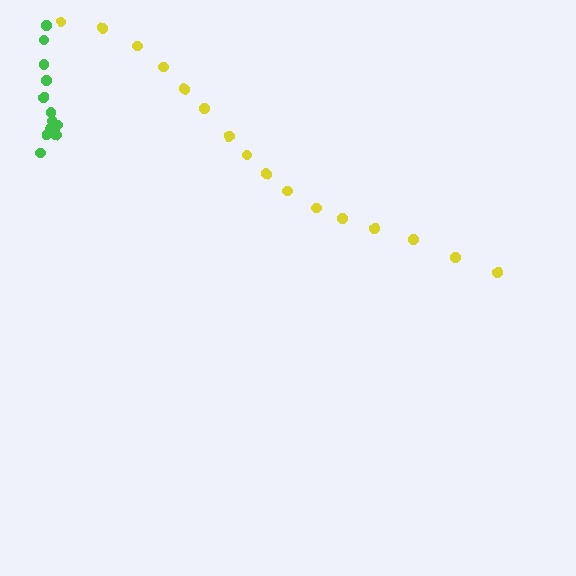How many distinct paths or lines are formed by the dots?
There are 2 distinct paths.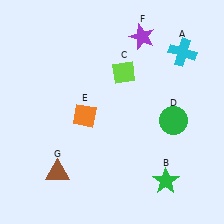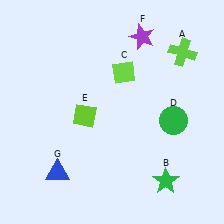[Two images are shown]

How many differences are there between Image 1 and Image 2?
There are 3 differences between the two images.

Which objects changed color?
A changed from cyan to lime. E changed from orange to lime. G changed from brown to blue.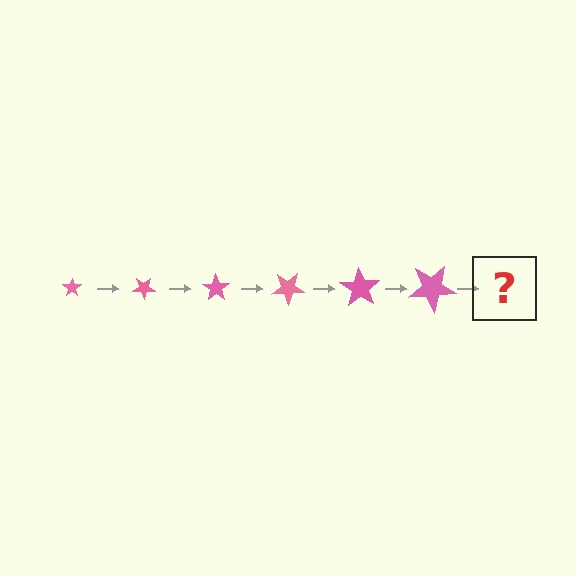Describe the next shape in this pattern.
It should be a star, larger than the previous one and rotated 210 degrees from the start.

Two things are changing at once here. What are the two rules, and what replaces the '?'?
The two rules are that the star grows larger each step and it rotates 35 degrees each step. The '?' should be a star, larger than the previous one and rotated 210 degrees from the start.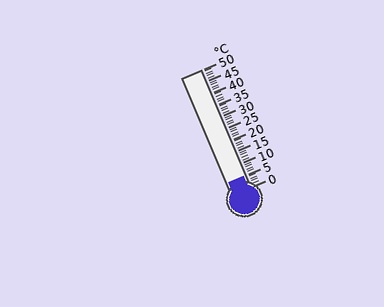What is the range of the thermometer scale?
The thermometer scale ranges from 0°C to 50°C.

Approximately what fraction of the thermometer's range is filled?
The thermometer is filled to approximately 10% of its range.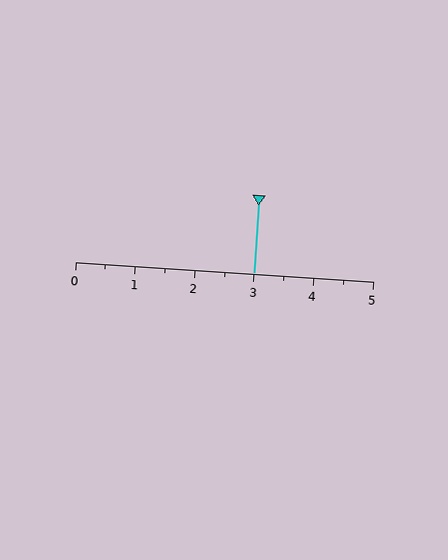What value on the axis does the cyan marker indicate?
The marker indicates approximately 3.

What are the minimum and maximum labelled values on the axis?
The axis runs from 0 to 5.